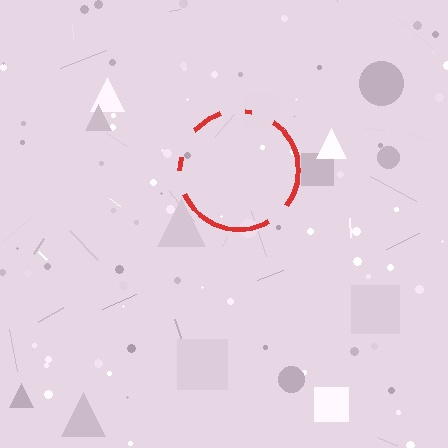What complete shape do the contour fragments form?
The contour fragments form a circle.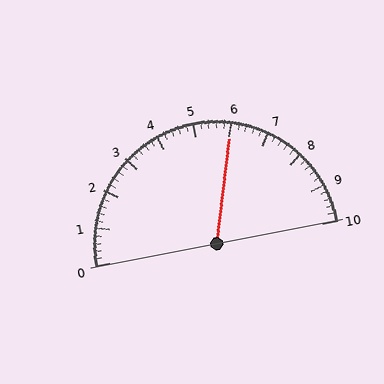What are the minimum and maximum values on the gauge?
The gauge ranges from 0 to 10.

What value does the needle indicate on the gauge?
The needle indicates approximately 6.0.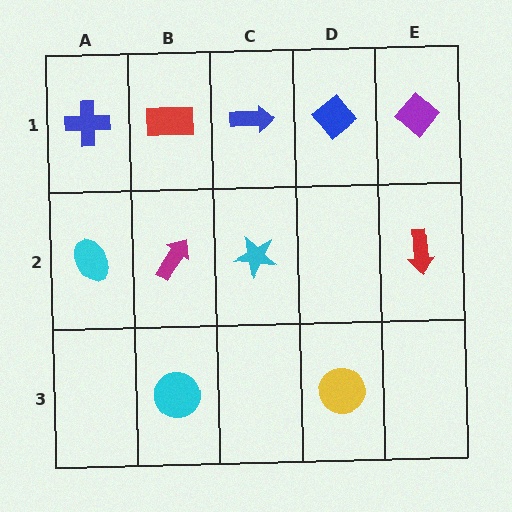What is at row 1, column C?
A blue arrow.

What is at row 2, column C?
A cyan star.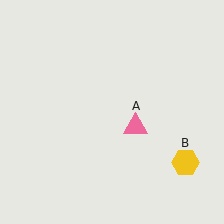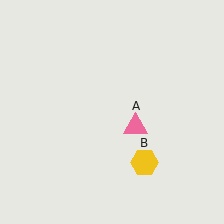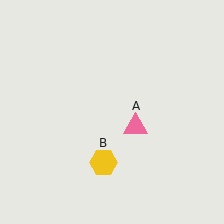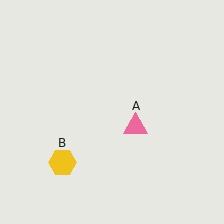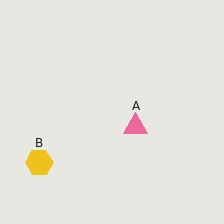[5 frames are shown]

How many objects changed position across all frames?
1 object changed position: yellow hexagon (object B).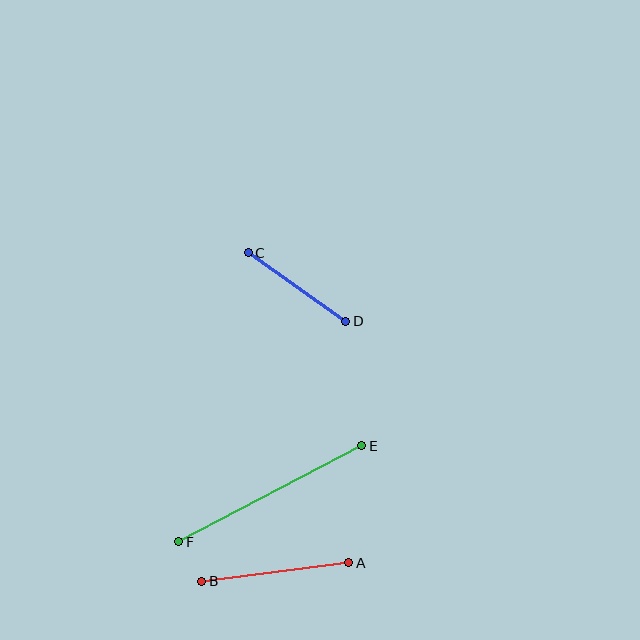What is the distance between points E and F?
The distance is approximately 206 pixels.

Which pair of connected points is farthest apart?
Points E and F are farthest apart.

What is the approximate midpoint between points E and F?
The midpoint is at approximately (270, 494) pixels.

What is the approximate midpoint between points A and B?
The midpoint is at approximately (275, 572) pixels.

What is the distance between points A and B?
The distance is approximately 148 pixels.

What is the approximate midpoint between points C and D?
The midpoint is at approximately (297, 287) pixels.